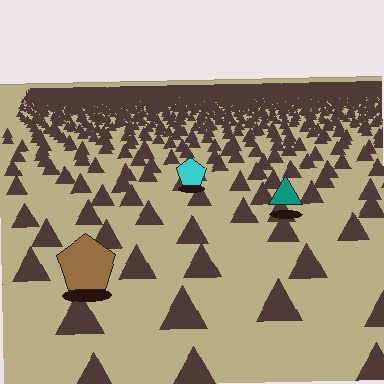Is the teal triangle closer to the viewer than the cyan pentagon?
Yes. The teal triangle is closer — you can tell from the texture gradient: the ground texture is coarser near it.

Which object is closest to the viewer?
The brown pentagon is closest. The texture marks near it are larger and more spread out.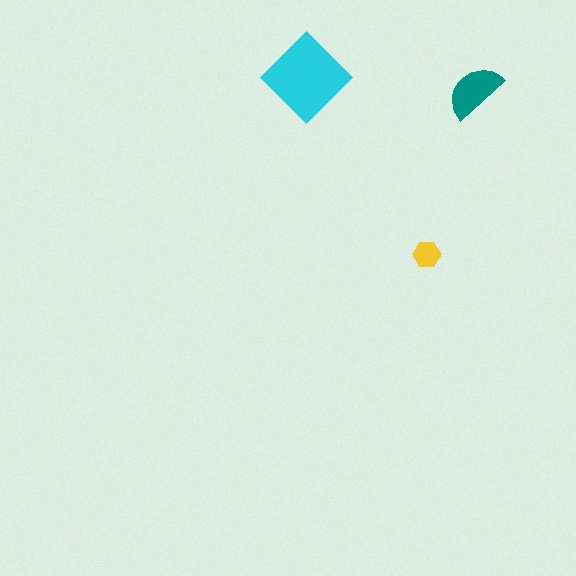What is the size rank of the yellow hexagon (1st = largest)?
3rd.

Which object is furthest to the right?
The teal semicircle is rightmost.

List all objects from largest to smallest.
The cyan diamond, the teal semicircle, the yellow hexagon.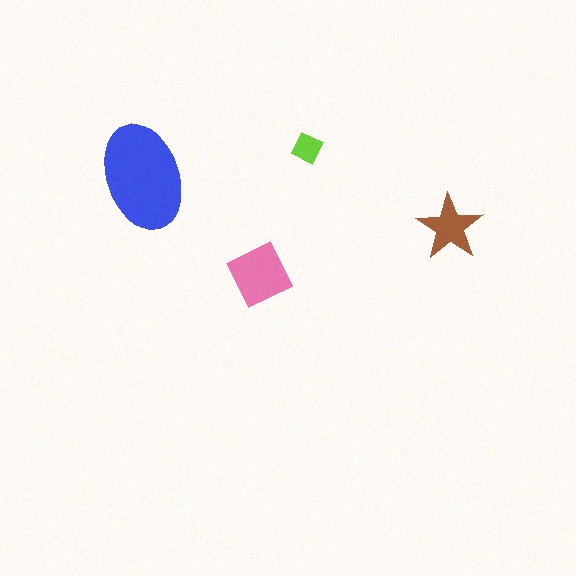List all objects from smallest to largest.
The lime diamond, the brown star, the pink square, the blue ellipse.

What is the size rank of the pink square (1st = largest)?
2nd.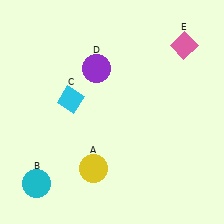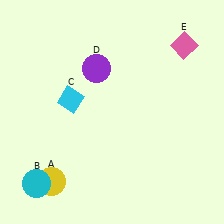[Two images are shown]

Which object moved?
The yellow circle (A) moved left.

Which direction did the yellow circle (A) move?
The yellow circle (A) moved left.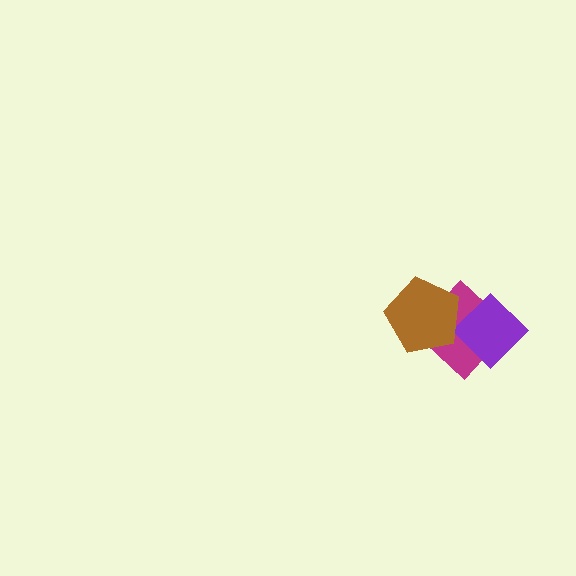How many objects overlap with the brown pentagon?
2 objects overlap with the brown pentagon.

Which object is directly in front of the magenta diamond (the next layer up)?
The purple diamond is directly in front of the magenta diamond.